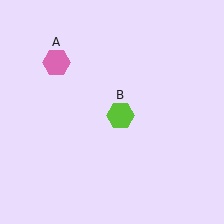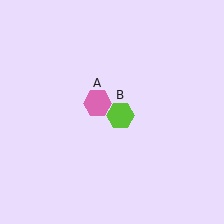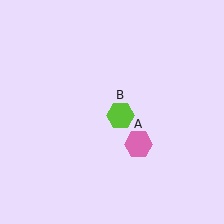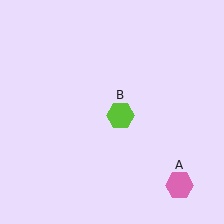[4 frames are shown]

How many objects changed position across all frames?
1 object changed position: pink hexagon (object A).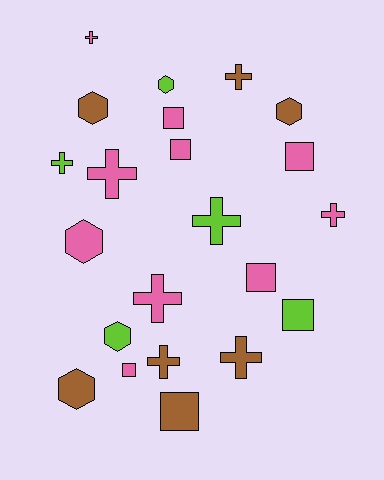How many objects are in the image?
There are 22 objects.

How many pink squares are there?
There are 5 pink squares.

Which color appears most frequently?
Pink, with 10 objects.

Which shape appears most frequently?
Cross, with 9 objects.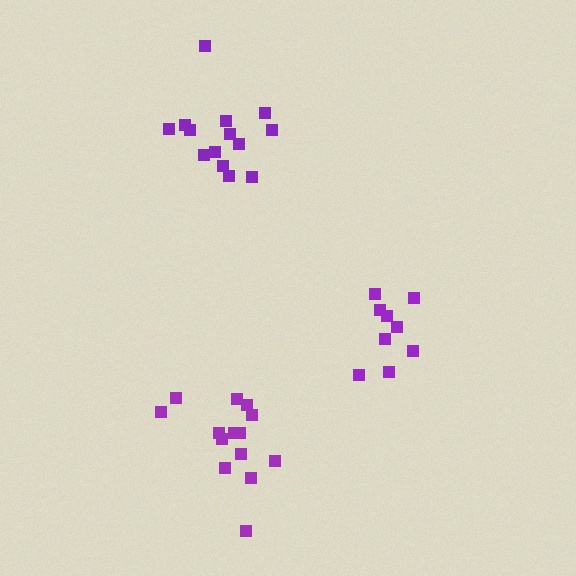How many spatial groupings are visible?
There are 3 spatial groupings.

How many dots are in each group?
Group 1: 14 dots, Group 2: 9 dots, Group 3: 14 dots (37 total).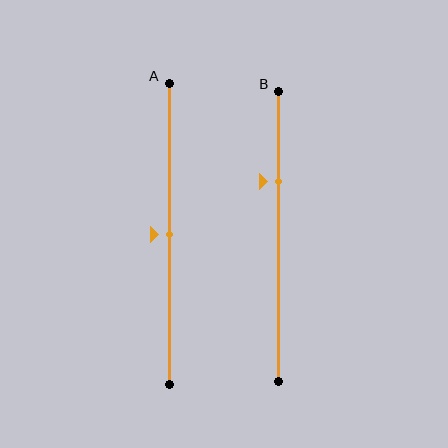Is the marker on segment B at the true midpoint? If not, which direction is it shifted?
No, the marker on segment B is shifted upward by about 19% of the segment length.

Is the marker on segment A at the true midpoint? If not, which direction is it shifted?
Yes, the marker on segment A is at the true midpoint.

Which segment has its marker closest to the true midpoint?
Segment A has its marker closest to the true midpoint.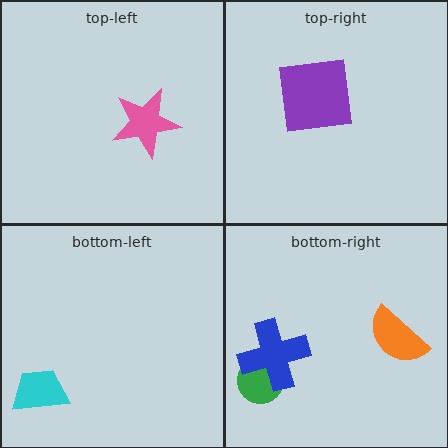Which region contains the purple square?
The top-right region.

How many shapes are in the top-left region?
1.